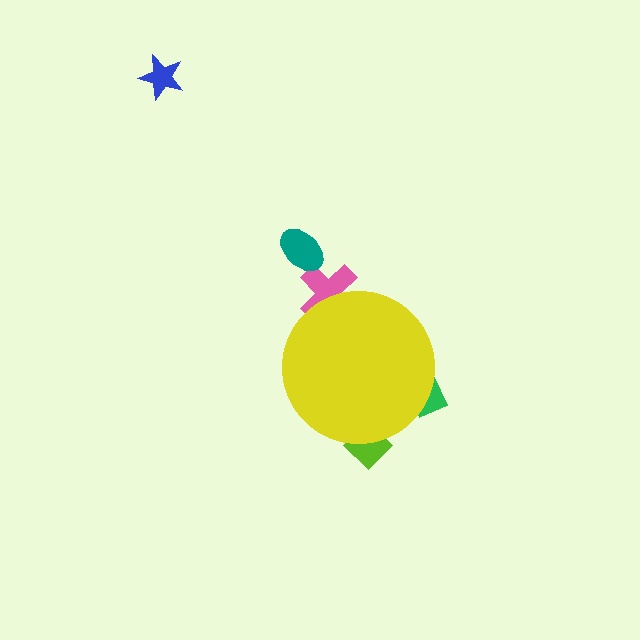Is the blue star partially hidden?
No, the blue star is fully visible.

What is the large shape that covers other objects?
A yellow circle.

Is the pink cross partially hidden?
Yes, the pink cross is partially hidden behind the yellow circle.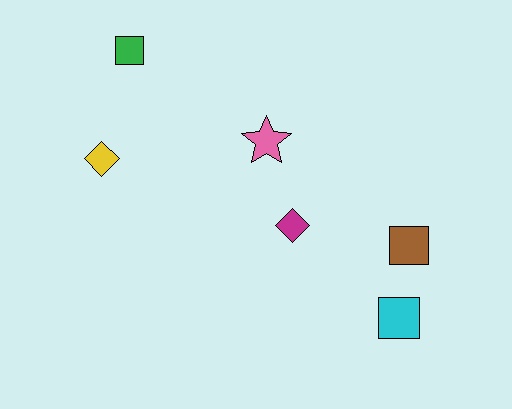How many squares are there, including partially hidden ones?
There are 3 squares.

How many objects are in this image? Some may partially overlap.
There are 6 objects.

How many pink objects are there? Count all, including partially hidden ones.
There is 1 pink object.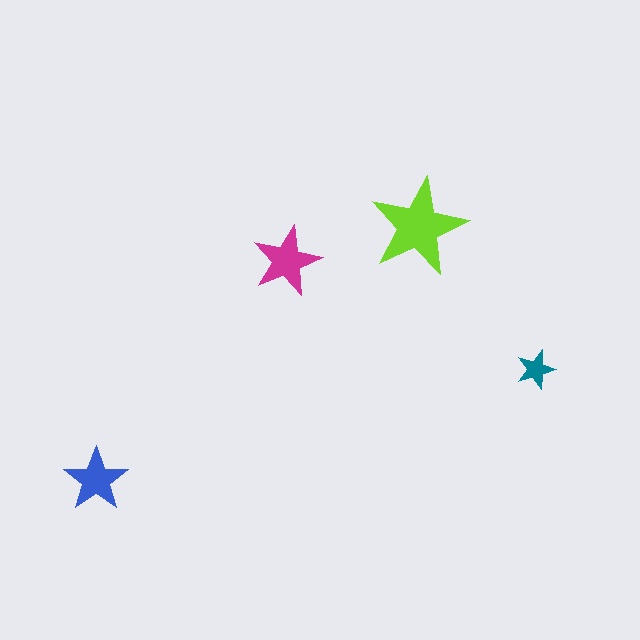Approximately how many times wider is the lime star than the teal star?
About 2.5 times wider.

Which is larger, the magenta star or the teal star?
The magenta one.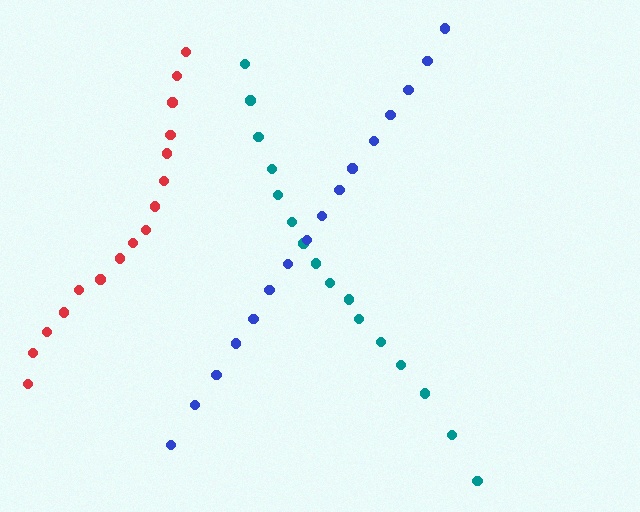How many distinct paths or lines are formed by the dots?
There are 3 distinct paths.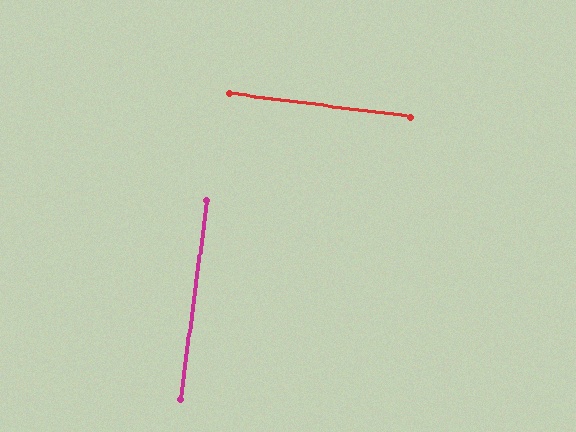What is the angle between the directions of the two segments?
Approximately 89 degrees.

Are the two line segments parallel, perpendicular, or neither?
Perpendicular — they meet at approximately 89°.